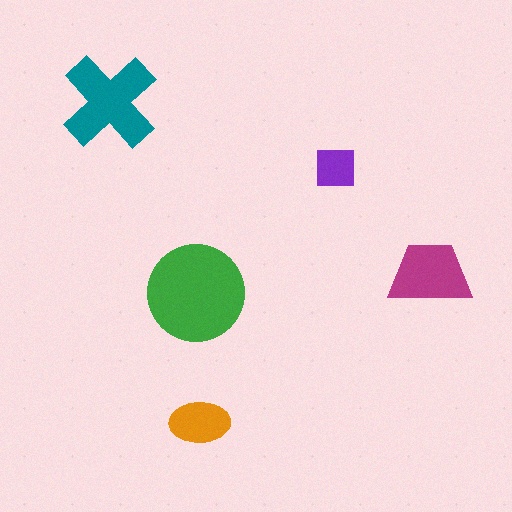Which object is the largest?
The green circle.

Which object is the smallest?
The purple square.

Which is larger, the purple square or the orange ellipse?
The orange ellipse.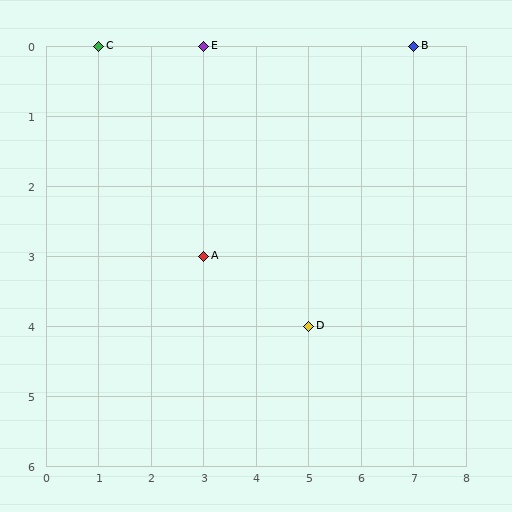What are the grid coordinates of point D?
Point D is at grid coordinates (5, 4).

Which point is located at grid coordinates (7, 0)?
Point B is at (7, 0).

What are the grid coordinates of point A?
Point A is at grid coordinates (3, 3).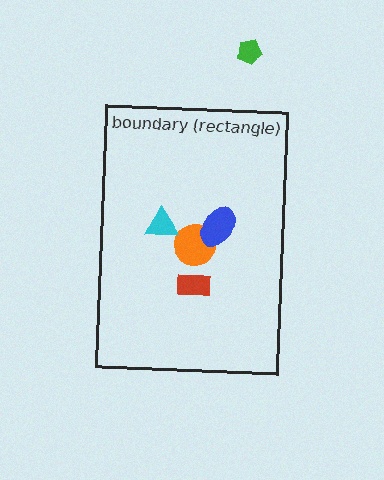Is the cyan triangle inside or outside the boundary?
Inside.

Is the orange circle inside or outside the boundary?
Inside.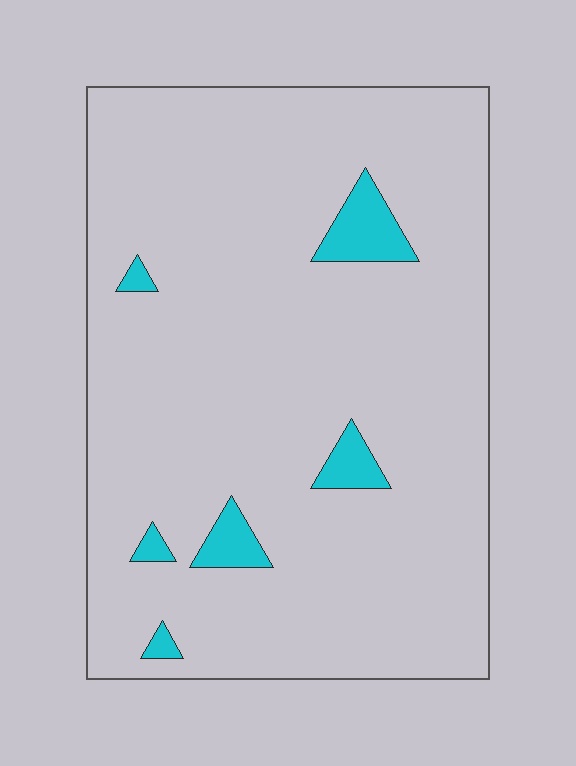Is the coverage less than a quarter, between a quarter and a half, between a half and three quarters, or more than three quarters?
Less than a quarter.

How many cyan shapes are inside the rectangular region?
6.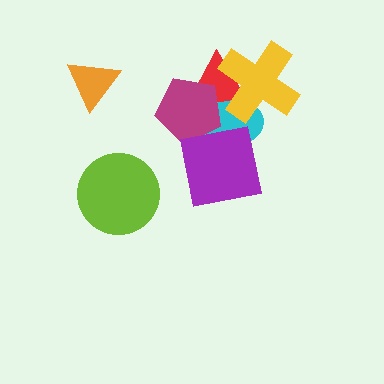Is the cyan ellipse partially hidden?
Yes, it is partially covered by another shape.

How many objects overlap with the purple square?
1 object overlaps with the purple square.